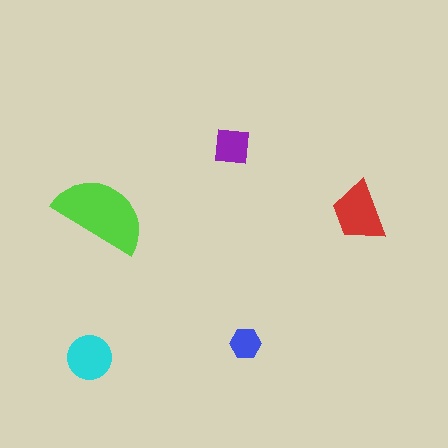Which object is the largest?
The lime semicircle.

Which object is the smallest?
The blue hexagon.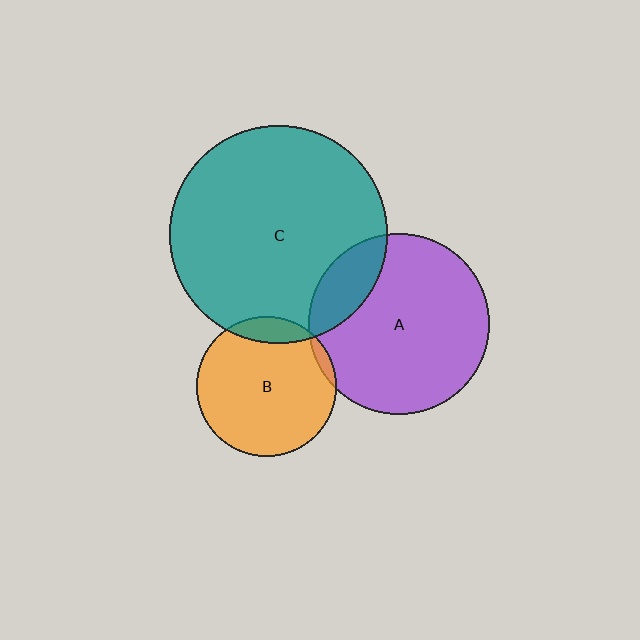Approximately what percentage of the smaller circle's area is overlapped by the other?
Approximately 5%.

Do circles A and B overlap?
Yes.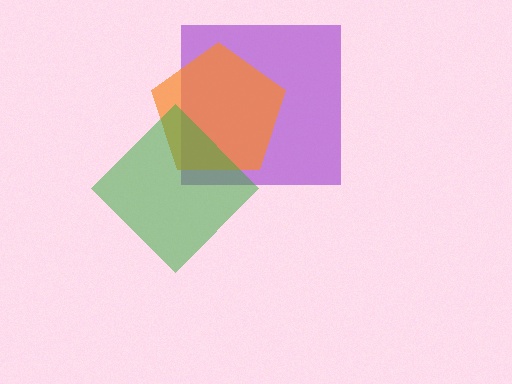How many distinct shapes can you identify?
There are 3 distinct shapes: a purple square, an orange pentagon, a green diamond.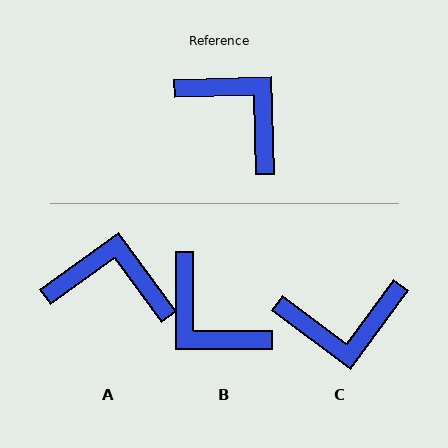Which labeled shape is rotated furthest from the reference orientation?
B, about 178 degrees away.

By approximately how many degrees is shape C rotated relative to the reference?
Approximately 128 degrees clockwise.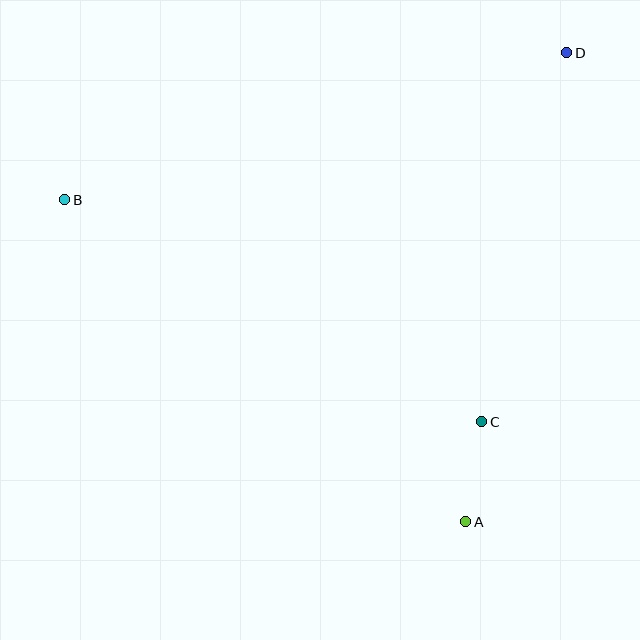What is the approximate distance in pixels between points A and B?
The distance between A and B is approximately 515 pixels.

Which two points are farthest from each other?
Points B and D are farthest from each other.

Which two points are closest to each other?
Points A and C are closest to each other.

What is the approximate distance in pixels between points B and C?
The distance between B and C is approximately 473 pixels.